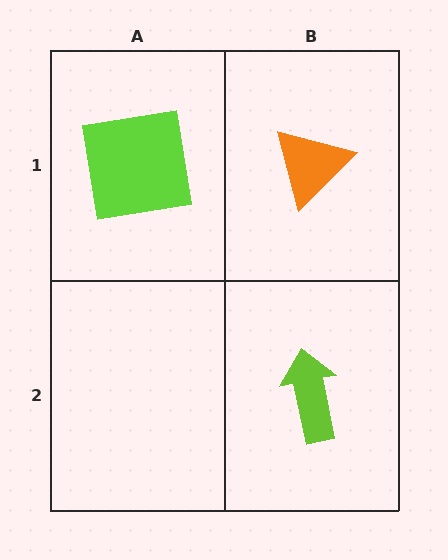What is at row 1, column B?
An orange triangle.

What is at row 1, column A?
A lime square.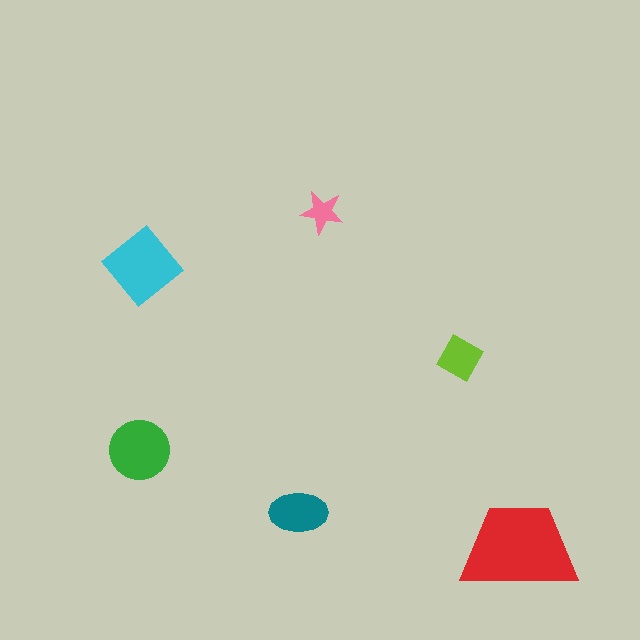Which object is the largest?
The red trapezoid.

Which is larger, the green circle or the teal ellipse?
The green circle.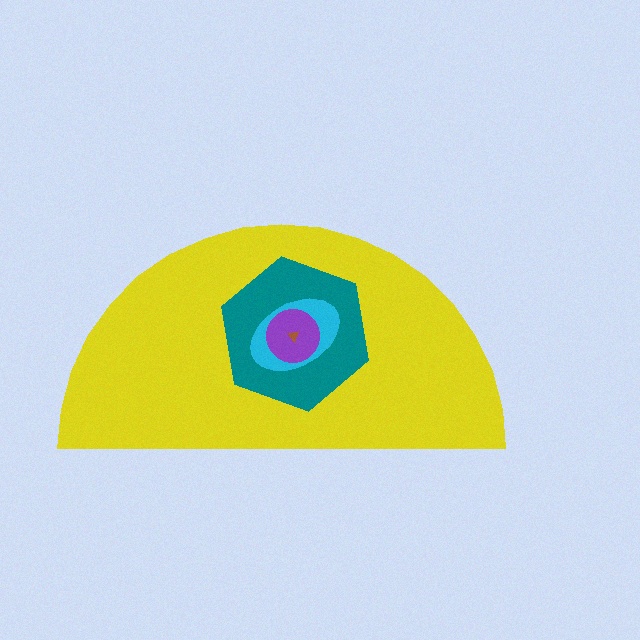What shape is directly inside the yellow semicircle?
The teal hexagon.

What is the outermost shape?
The yellow semicircle.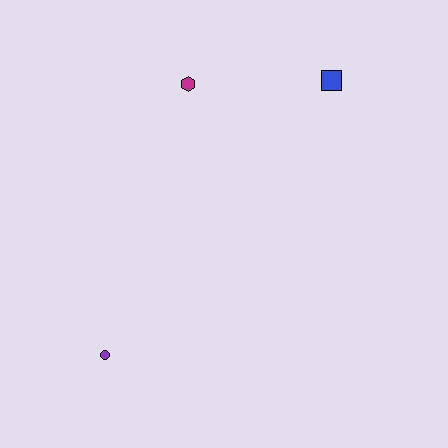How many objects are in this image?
There are 3 objects.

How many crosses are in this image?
There are no crosses.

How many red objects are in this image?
There are no red objects.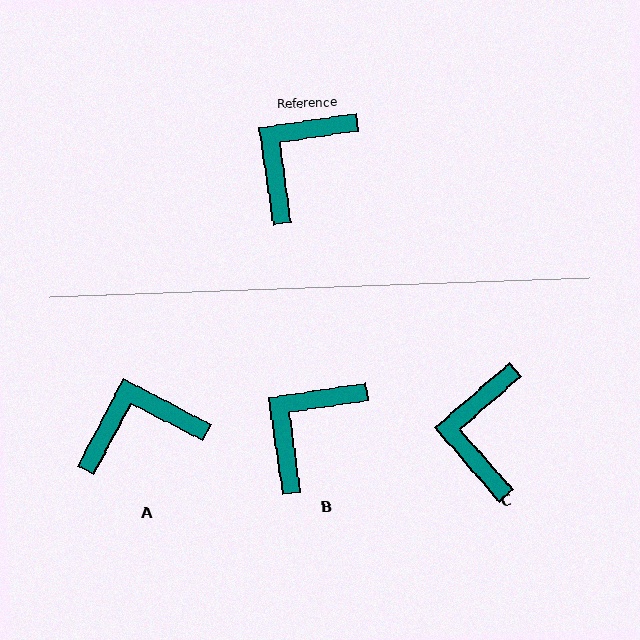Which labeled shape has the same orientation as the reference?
B.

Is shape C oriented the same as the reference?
No, it is off by about 33 degrees.